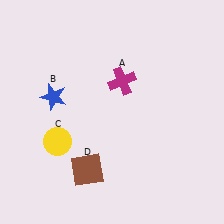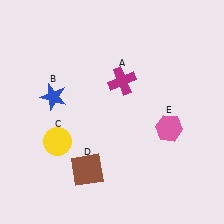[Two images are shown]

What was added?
A pink hexagon (E) was added in Image 2.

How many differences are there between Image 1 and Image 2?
There is 1 difference between the two images.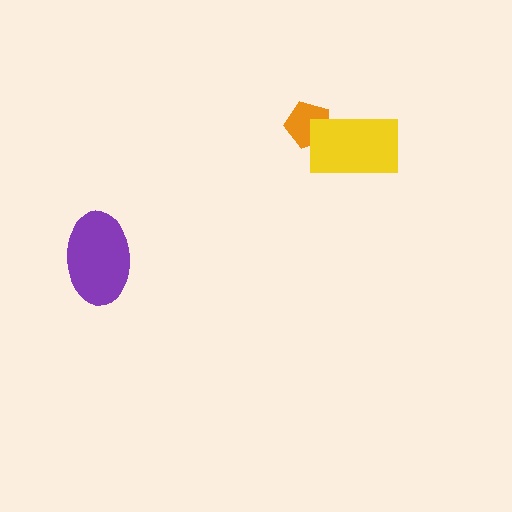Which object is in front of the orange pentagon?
The yellow rectangle is in front of the orange pentagon.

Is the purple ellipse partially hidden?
No, no other shape covers it.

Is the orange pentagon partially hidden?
Yes, it is partially covered by another shape.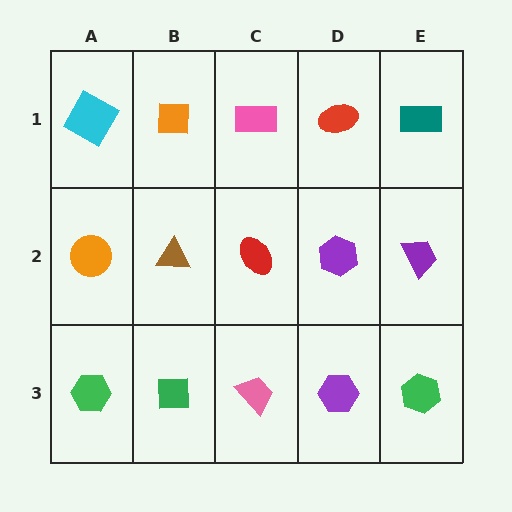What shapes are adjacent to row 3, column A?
An orange circle (row 2, column A), a green square (row 3, column B).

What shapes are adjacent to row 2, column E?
A teal rectangle (row 1, column E), a green hexagon (row 3, column E), a purple hexagon (row 2, column D).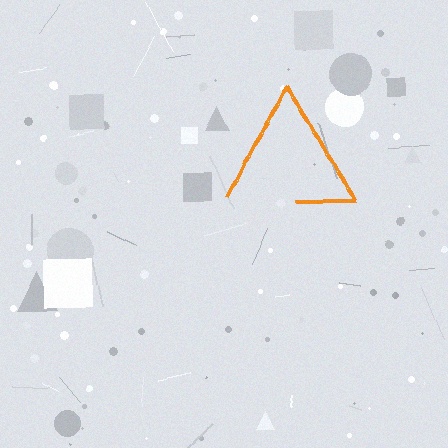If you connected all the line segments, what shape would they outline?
They would outline a triangle.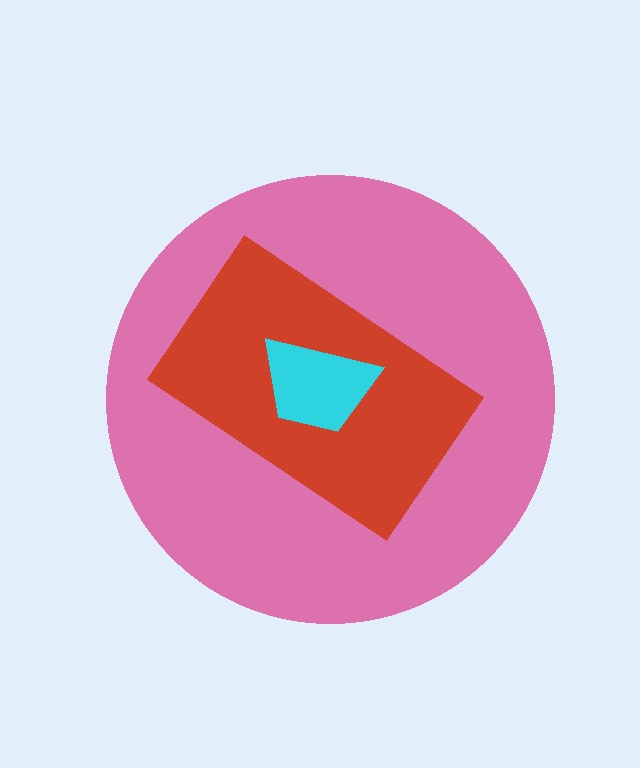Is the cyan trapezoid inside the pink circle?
Yes.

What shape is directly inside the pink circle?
The red rectangle.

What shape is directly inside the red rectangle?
The cyan trapezoid.